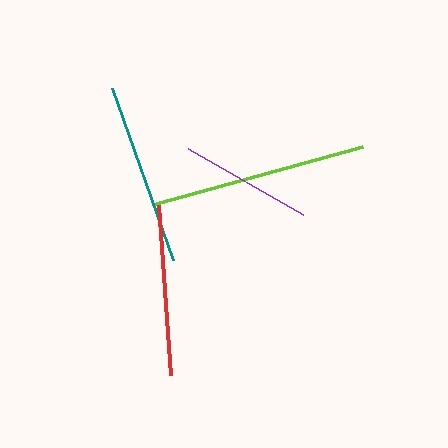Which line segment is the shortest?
The purple line is the shortest at approximately 133 pixels.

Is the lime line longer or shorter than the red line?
The lime line is longer than the red line.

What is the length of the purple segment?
The purple segment is approximately 133 pixels long.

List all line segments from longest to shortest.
From longest to shortest: lime, teal, red, purple.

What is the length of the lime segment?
The lime segment is approximately 218 pixels long.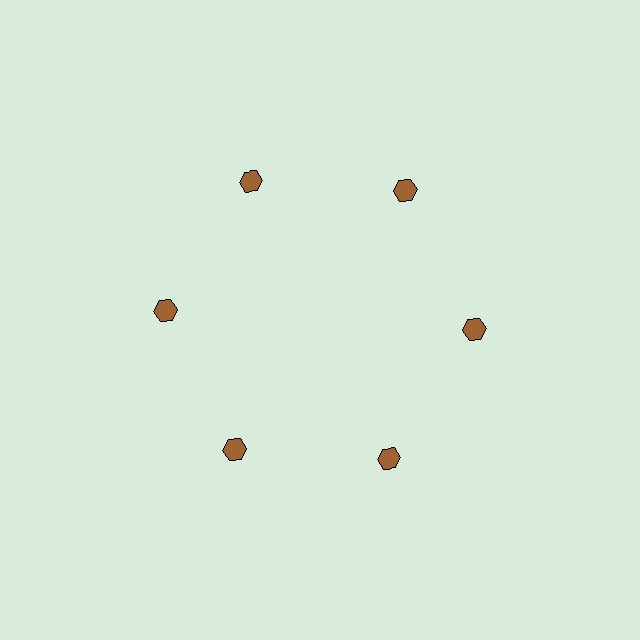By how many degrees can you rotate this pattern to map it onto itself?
The pattern maps onto itself every 60 degrees of rotation.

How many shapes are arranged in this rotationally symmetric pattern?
There are 6 shapes, arranged in 6 groups of 1.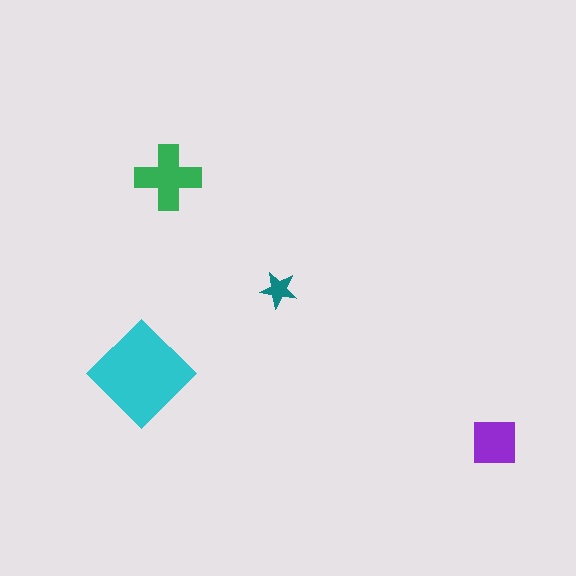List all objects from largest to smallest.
The cyan diamond, the green cross, the purple square, the teal star.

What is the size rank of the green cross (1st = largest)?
2nd.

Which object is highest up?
The green cross is topmost.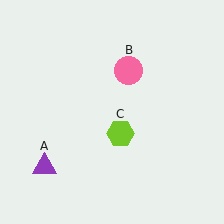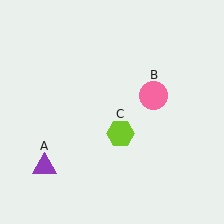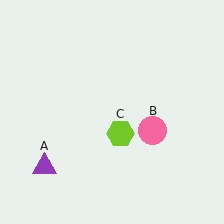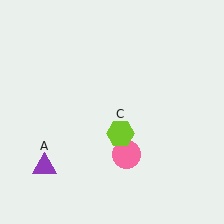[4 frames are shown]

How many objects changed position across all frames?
1 object changed position: pink circle (object B).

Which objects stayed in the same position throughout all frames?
Purple triangle (object A) and lime hexagon (object C) remained stationary.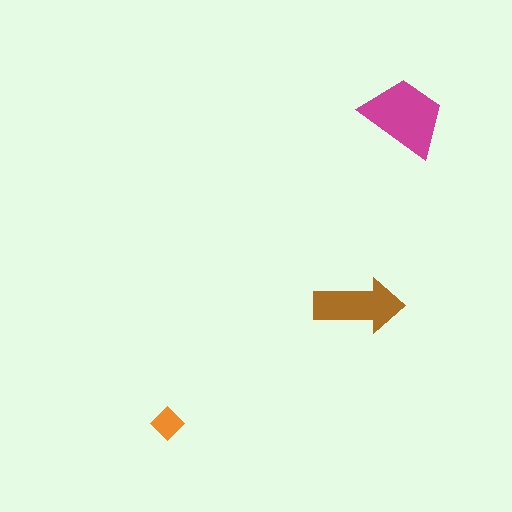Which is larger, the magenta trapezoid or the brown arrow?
The magenta trapezoid.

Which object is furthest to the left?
The orange diamond is leftmost.